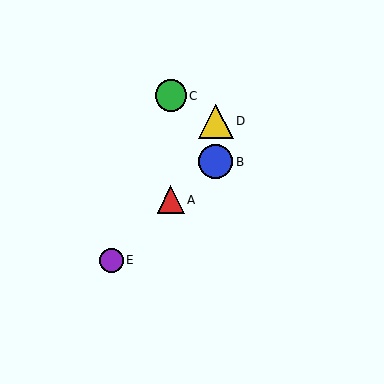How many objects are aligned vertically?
2 objects (B, D) are aligned vertically.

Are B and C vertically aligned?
No, B is at x≈216 and C is at x≈171.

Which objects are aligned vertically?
Objects B, D are aligned vertically.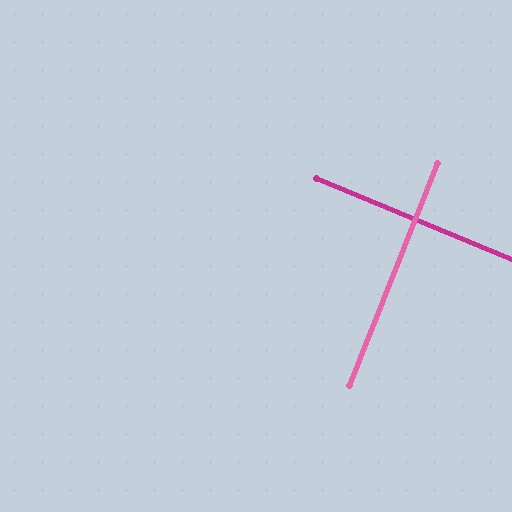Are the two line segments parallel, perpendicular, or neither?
Perpendicular — they meet at approximately 89°.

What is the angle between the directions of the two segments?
Approximately 89 degrees.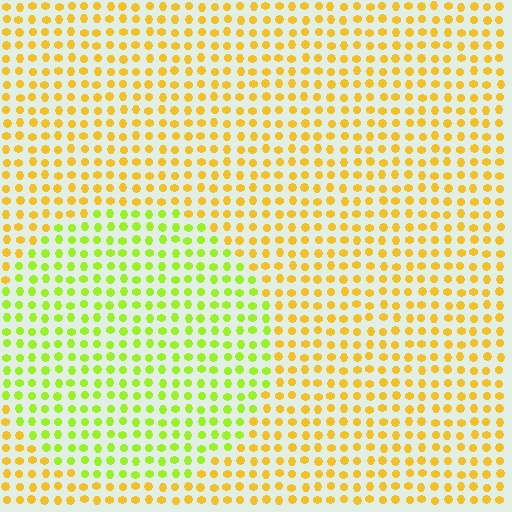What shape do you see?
I see a circle.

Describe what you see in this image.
The image is filled with small yellow elements in a uniform arrangement. A circle-shaped region is visible where the elements are tinted to a slightly different hue, forming a subtle color boundary.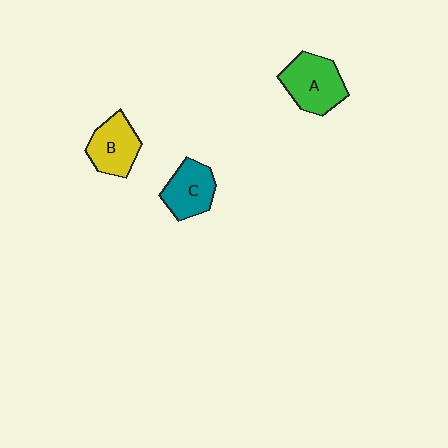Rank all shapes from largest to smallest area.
From largest to smallest: A (green), B (yellow), C (teal).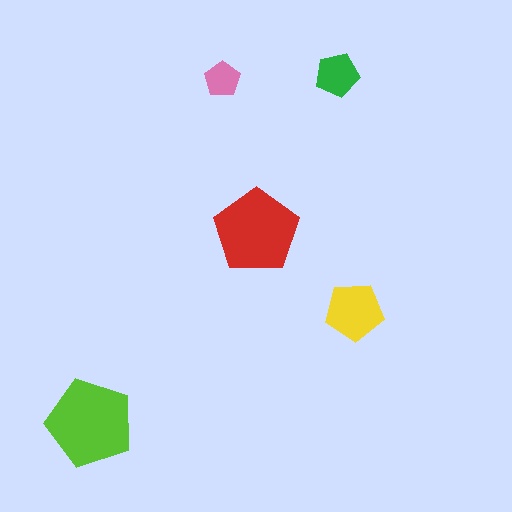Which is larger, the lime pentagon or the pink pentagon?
The lime one.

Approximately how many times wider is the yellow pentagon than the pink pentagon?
About 1.5 times wider.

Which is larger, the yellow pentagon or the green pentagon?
The yellow one.